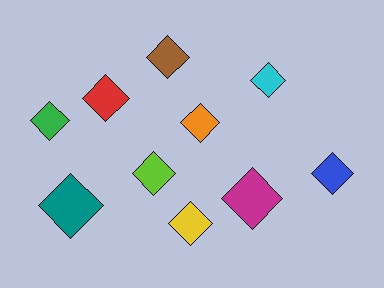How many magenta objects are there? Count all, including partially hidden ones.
There is 1 magenta object.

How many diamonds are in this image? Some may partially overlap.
There are 10 diamonds.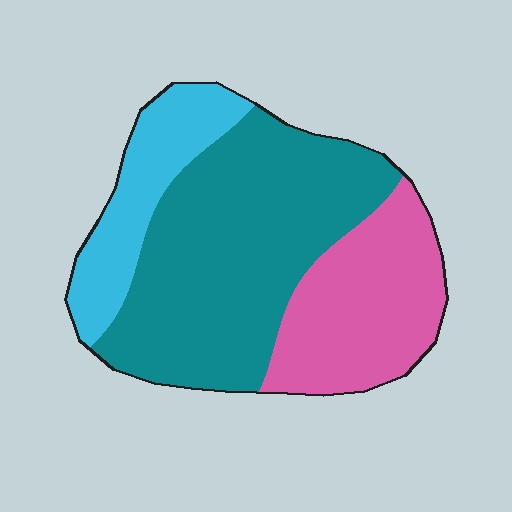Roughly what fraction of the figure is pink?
Pink takes up about one quarter (1/4) of the figure.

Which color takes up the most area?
Teal, at roughly 55%.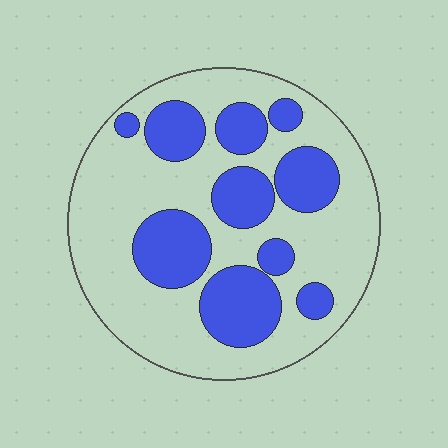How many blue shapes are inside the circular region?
10.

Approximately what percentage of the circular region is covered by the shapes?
Approximately 35%.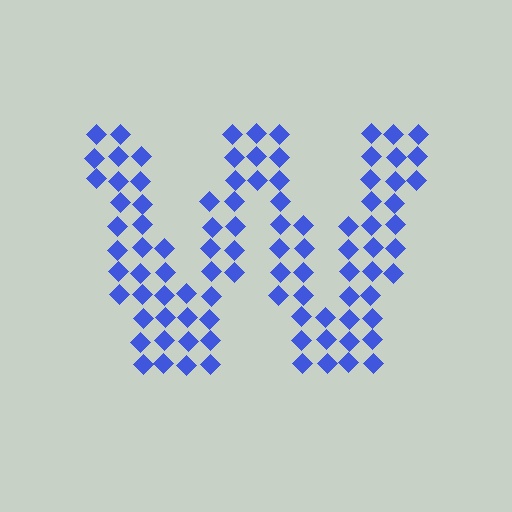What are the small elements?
The small elements are diamonds.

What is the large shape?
The large shape is the letter W.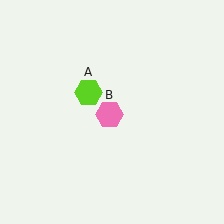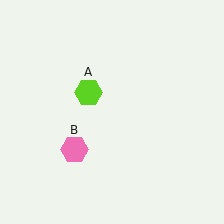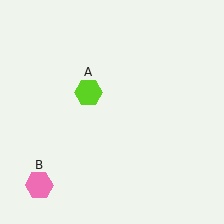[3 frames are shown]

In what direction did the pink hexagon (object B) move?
The pink hexagon (object B) moved down and to the left.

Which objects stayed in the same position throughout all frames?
Lime hexagon (object A) remained stationary.